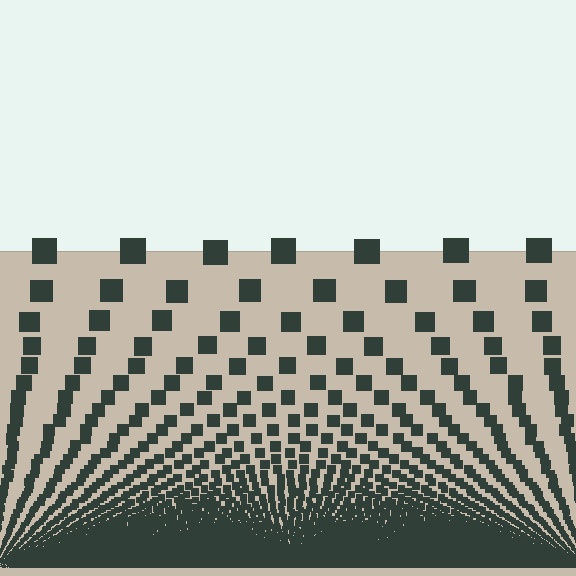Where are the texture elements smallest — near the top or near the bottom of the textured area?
Near the bottom.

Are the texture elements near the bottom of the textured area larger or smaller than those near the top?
Smaller. The gradient is inverted — elements near the bottom are smaller and denser.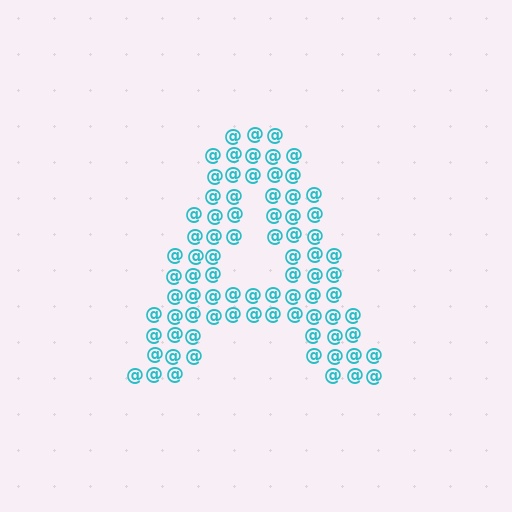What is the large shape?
The large shape is the letter A.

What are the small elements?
The small elements are at signs.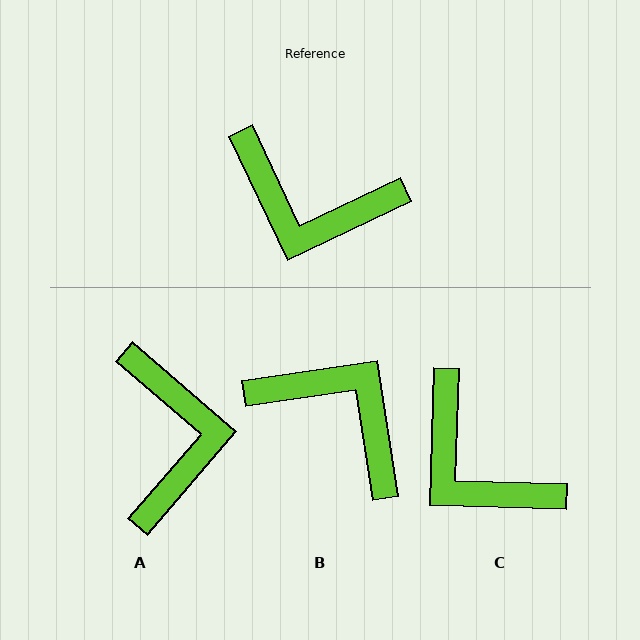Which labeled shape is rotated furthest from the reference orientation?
B, about 163 degrees away.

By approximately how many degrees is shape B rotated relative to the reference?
Approximately 163 degrees counter-clockwise.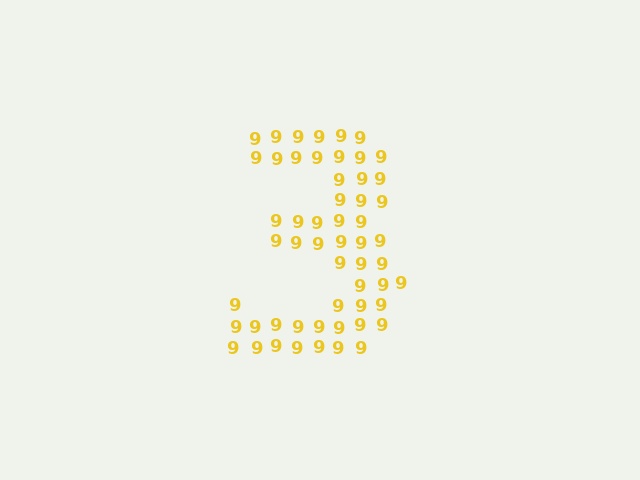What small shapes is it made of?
It is made of small digit 9's.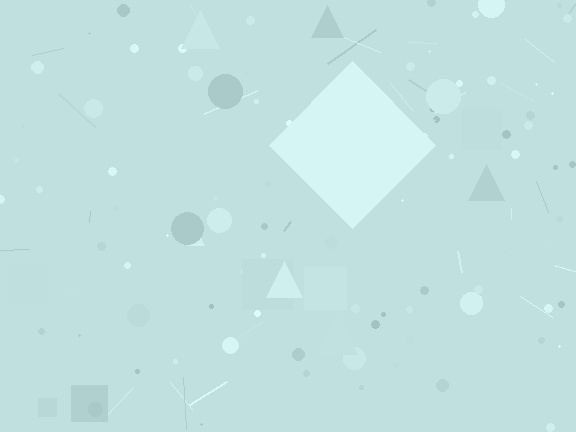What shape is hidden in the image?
A diamond is hidden in the image.